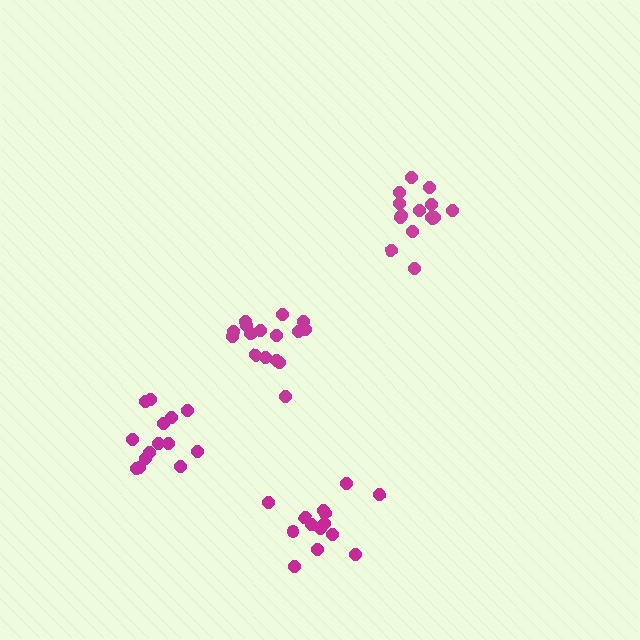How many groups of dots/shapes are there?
There are 4 groups.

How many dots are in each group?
Group 1: 14 dots, Group 2: 14 dots, Group 3: 15 dots, Group 4: 16 dots (59 total).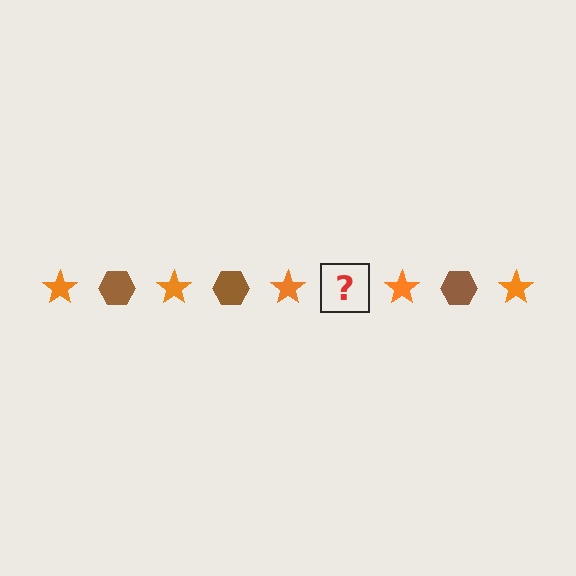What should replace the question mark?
The question mark should be replaced with a brown hexagon.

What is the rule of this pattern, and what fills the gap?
The rule is that the pattern alternates between orange star and brown hexagon. The gap should be filled with a brown hexagon.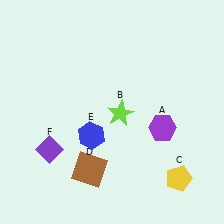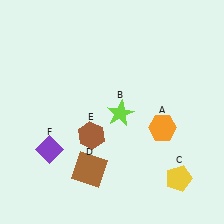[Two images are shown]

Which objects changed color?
A changed from purple to orange. E changed from blue to brown.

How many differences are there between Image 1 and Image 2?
There are 2 differences between the two images.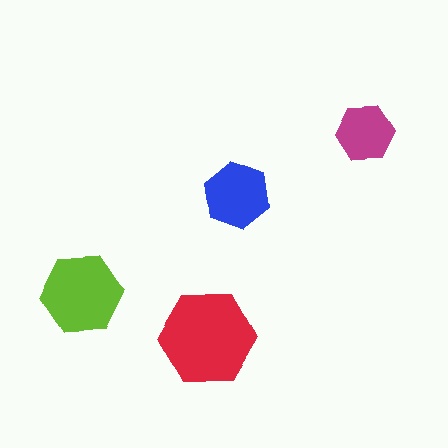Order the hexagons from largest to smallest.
the red one, the lime one, the blue one, the magenta one.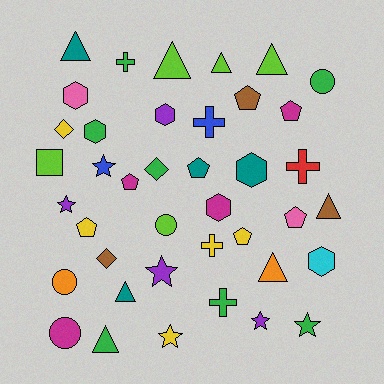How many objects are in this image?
There are 40 objects.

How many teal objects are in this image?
There are 4 teal objects.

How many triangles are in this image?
There are 8 triangles.